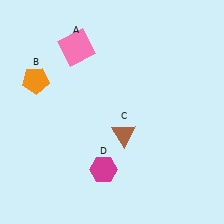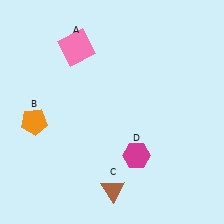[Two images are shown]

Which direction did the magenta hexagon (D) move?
The magenta hexagon (D) moved right.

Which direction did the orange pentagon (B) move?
The orange pentagon (B) moved down.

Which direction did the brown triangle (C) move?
The brown triangle (C) moved down.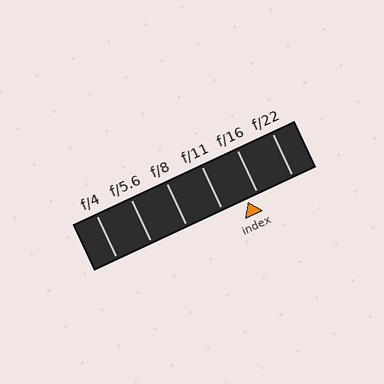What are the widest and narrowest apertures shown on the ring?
The widest aperture shown is f/4 and the narrowest is f/22.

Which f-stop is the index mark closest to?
The index mark is closest to f/16.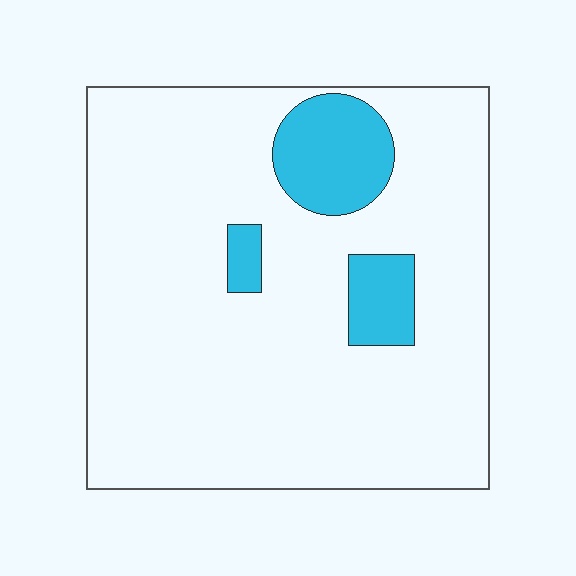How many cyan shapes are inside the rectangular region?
3.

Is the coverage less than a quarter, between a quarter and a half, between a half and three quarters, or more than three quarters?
Less than a quarter.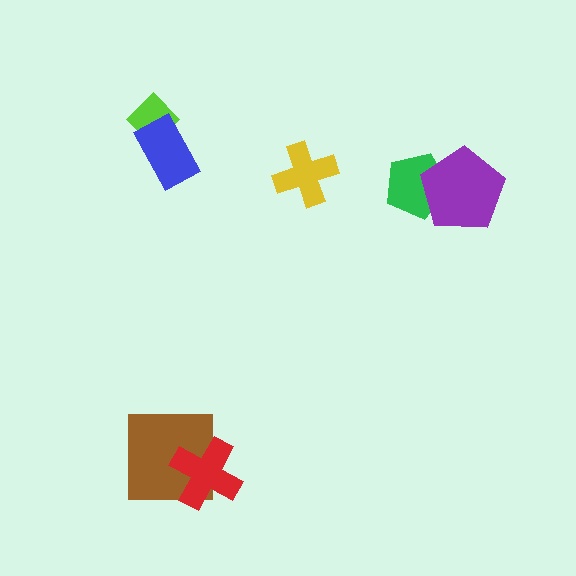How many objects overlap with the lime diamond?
1 object overlaps with the lime diamond.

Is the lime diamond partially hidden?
Yes, it is partially covered by another shape.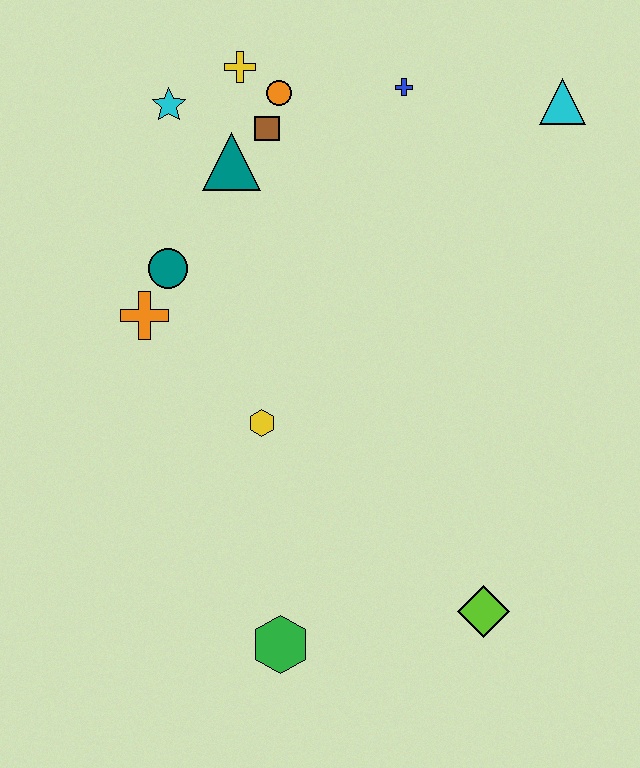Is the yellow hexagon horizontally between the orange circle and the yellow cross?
Yes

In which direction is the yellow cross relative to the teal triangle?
The yellow cross is above the teal triangle.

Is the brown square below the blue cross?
Yes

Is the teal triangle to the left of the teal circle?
No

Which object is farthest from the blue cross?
The green hexagon is farthest from the blue cross.